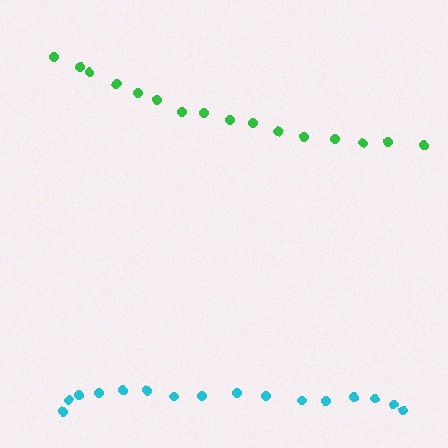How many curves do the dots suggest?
There are 2 distinct paths.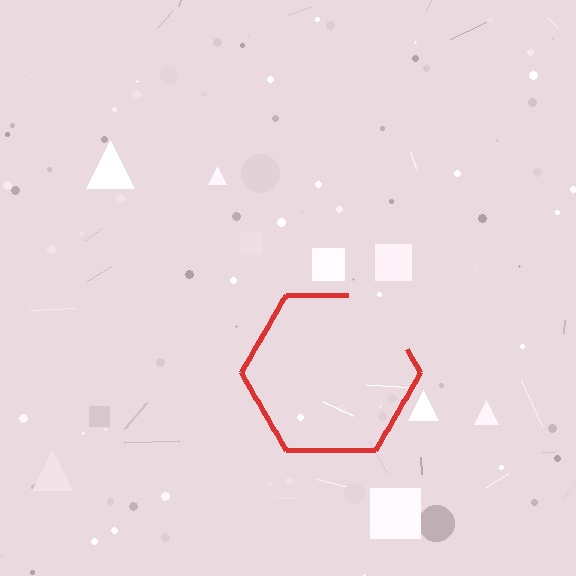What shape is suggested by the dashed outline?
The dashed outline suggests a hexagon.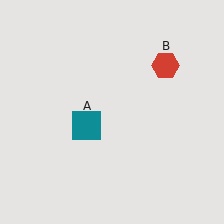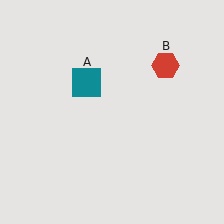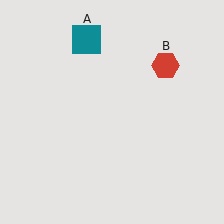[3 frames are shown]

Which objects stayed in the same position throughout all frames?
Red hexagon (object B) remained stationary.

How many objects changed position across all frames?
1 object changed position: teal square (object A).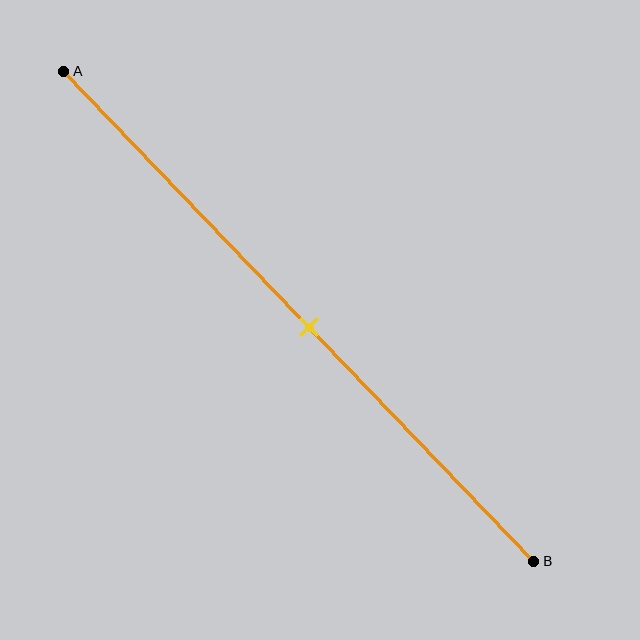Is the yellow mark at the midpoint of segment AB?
Yes, the mark is approximately at the midpoint.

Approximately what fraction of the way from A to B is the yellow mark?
The yellow mark is approximately 50% of the way from A to B.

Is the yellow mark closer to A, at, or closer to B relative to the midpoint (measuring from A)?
The yellow mark is approximately at the midpoint of segment AB.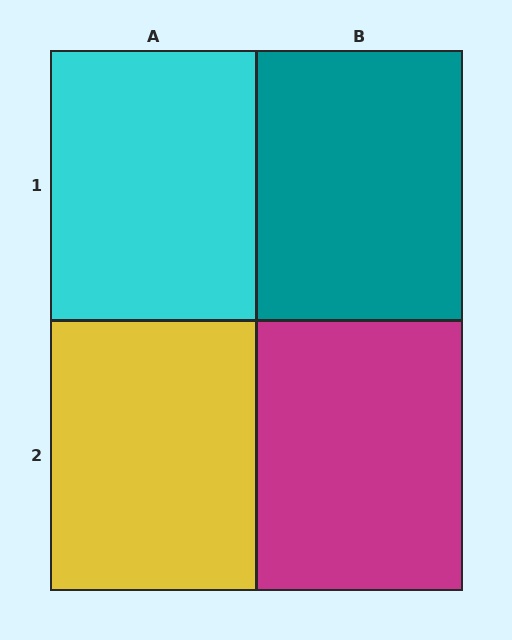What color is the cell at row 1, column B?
Teal.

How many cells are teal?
1 cell is teal.